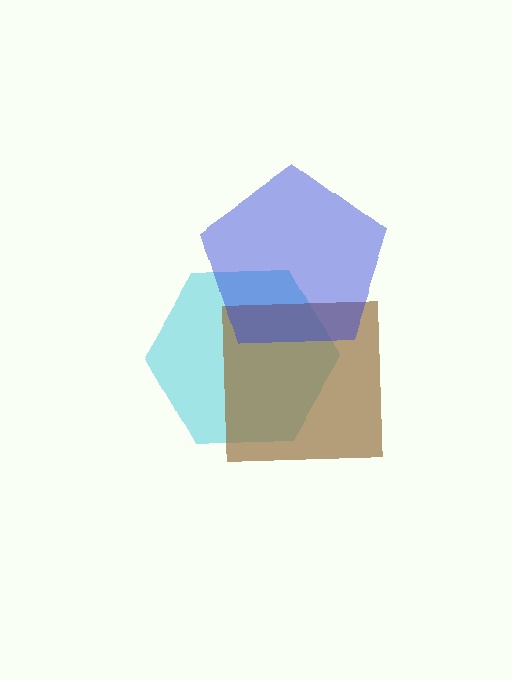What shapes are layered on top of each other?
The layered shapes are: a cyan hexagon, a brown square, a blue pentagon.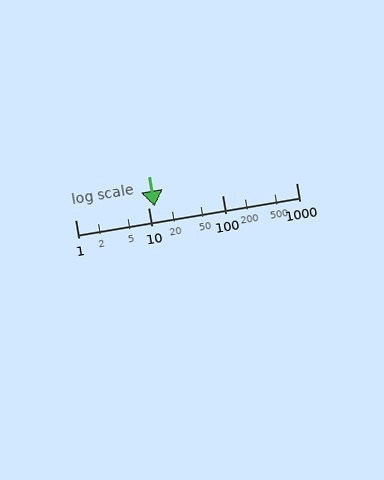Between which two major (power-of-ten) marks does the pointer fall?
The pointer is between 10 and 100.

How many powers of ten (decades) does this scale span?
The scale spans 3 decades, from 1 to 1000.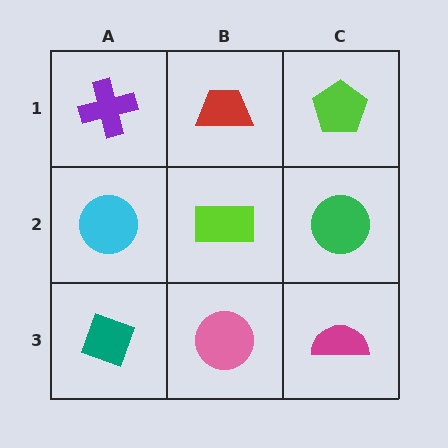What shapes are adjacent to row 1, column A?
A cyan circle (row 2, column A), a red trapezoid (row 1, column B).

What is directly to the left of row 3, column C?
A pink circle.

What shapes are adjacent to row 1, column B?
A lime rectangle (row 2, column B), a purple cross (row 1, column A), a lime pentagon (row 1, column C).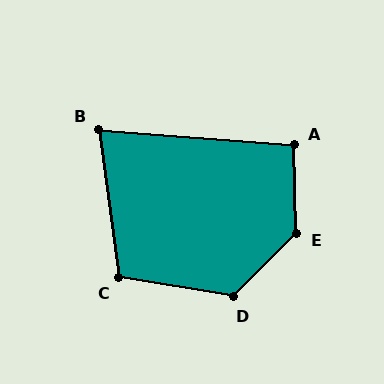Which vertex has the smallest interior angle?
B, at approximately 78 degrees.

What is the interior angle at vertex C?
Approximately 107 degrees (obtuse).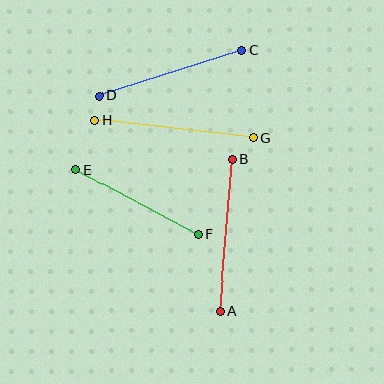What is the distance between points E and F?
The distance is approximately 139 pixels.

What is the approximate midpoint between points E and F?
The midpoint is at approximately (137, 202) pixels.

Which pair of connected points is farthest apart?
Points G and H are farthest apart.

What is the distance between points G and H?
The distance is approximately 159 pixels.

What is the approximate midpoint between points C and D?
The midpoint is at approximately (171, 73) pixels.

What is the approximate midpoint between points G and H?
The midpoint is at approximately (174, 129) pixels.